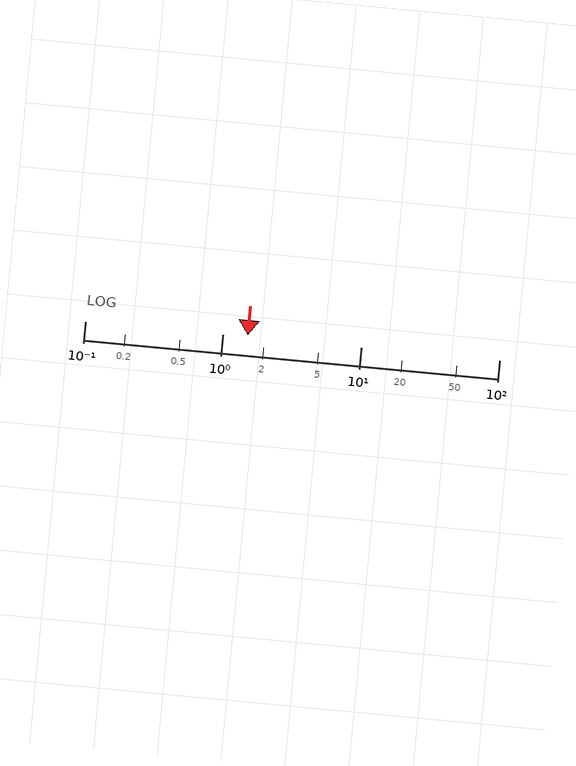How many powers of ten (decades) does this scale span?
The scale spans 3 decades, from 0.1 to 100.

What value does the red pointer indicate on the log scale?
The pointer indicates approximately 1.5.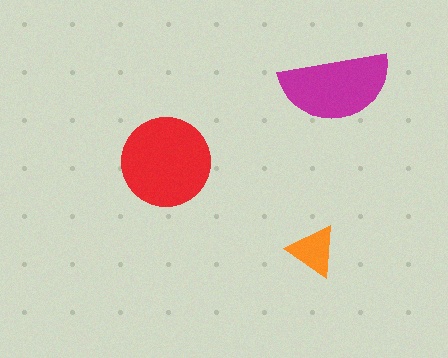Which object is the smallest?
The orange triangle.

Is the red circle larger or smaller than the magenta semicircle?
Larger.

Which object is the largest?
The red circle.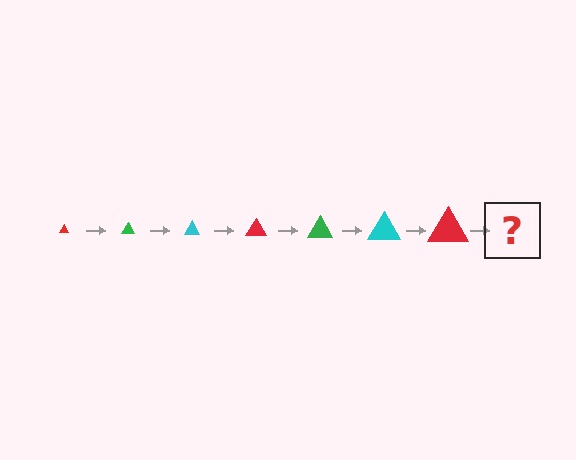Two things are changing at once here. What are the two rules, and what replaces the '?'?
The two rules are that the triangle grows larger each step and the color cycles through red, green, and cyan. The '?' should be a green triangle, larger than the previous one.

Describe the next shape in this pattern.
It should be a green triangle, larger than the previous one.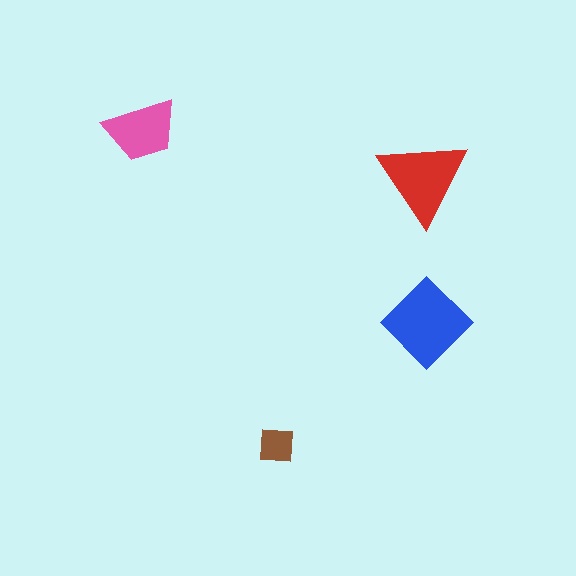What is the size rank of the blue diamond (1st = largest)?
1st.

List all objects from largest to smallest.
The blue diamond, the red triangle, the pink trapezoid, the brown square.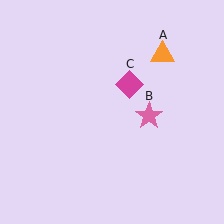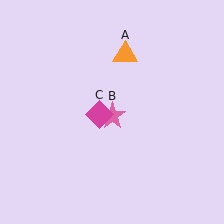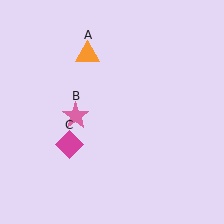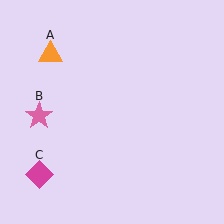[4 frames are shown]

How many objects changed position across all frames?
3 objects changed position: orange triangle (object A), pink star (object B), magenta diamond (object C).